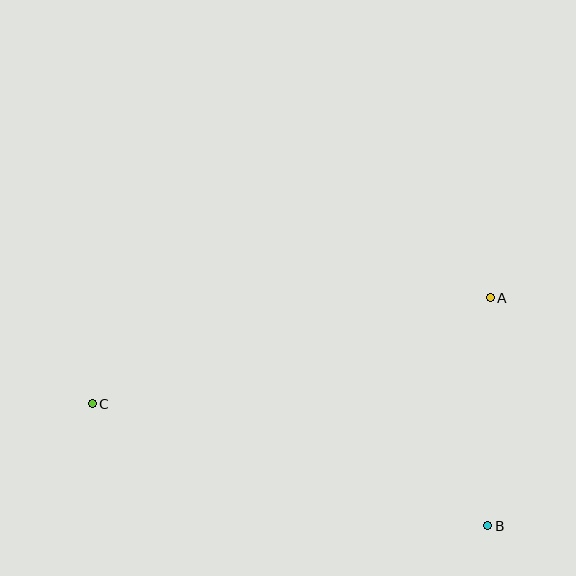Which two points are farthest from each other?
Points B and C are farthest from each other.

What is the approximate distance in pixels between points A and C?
The distance between A and C is approximately 412 pixels.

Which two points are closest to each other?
Points A and B are closest to each other.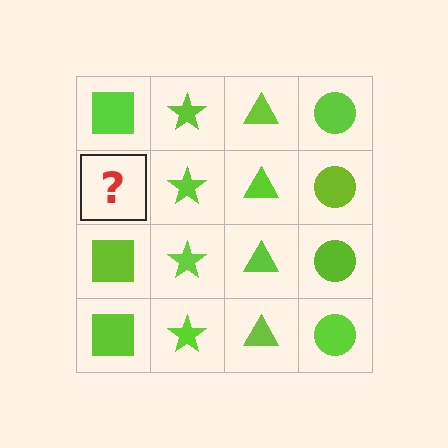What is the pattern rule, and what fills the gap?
The rule is that each column has a consistent shape. The gap should be filled with a lime square.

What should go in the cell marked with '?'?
The missing cell should contain a lime square.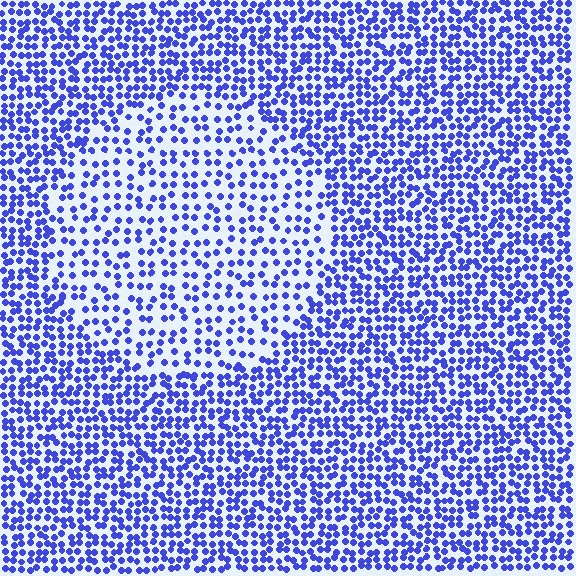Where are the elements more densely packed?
The elements are more densely packed outside the circle boundary.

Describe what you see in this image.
The image contains small blue elements arranged at two different densities. A circle-shaped region is visible where the elements are less densely packed than the surrounding area.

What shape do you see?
I see a circle.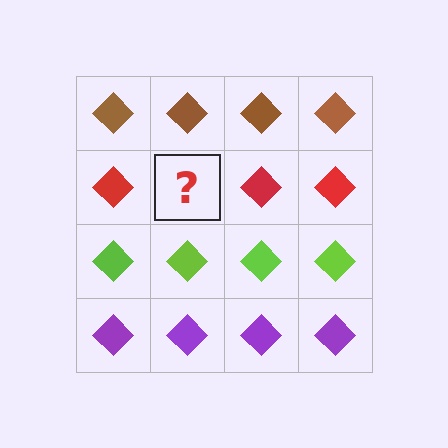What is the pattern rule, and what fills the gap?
The rule is that each row has a consistent color. The gap should be filled with a red diamond.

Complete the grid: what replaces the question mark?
The question mark should be replaced with a red diamond.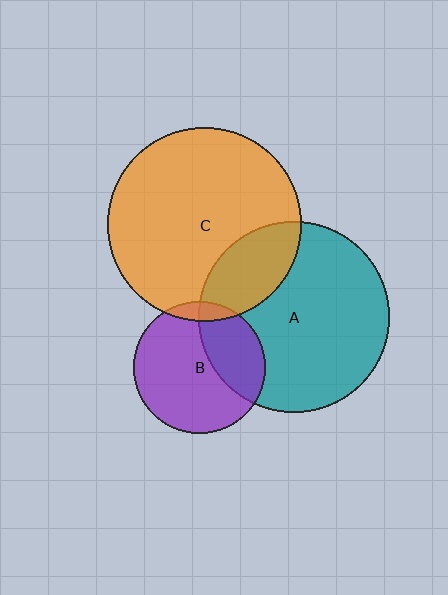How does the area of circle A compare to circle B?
Approximately 2.1 times.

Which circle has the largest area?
Circle C (orange).